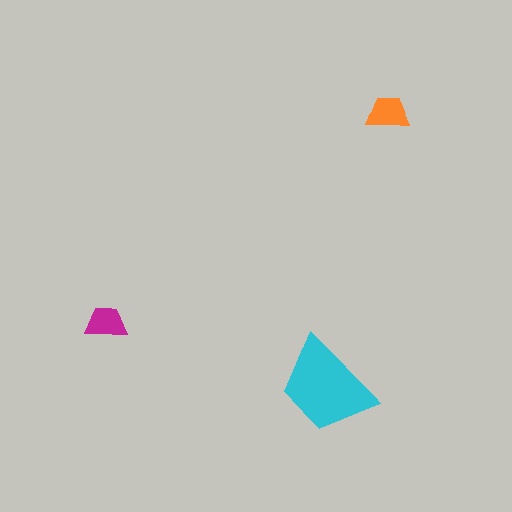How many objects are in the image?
There are 3 objects in the image.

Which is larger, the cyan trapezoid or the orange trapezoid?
The cyan one.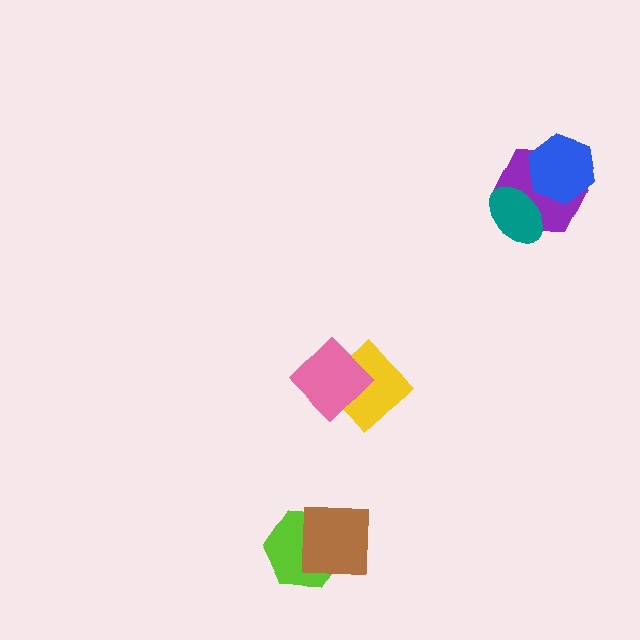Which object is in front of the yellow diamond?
The pink diamond is in front of the yellow diamond.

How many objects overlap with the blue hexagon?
1 object overlaps with the blue hexagon.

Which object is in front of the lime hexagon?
The brown square is in front of the lime hexagon.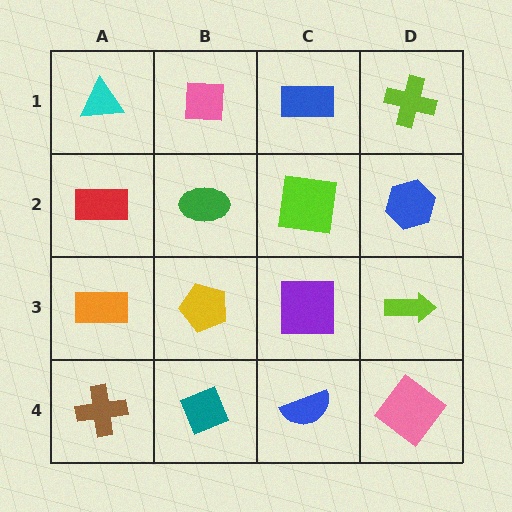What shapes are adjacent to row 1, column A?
A red rectangle (row 2, column A), a pink square (row 1, column B).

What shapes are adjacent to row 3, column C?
A lime square (row 2, column C), a blue semicircle (row 4, column C), a yellow pentagon (row 3, column B), a lime arrow (row 3, column D).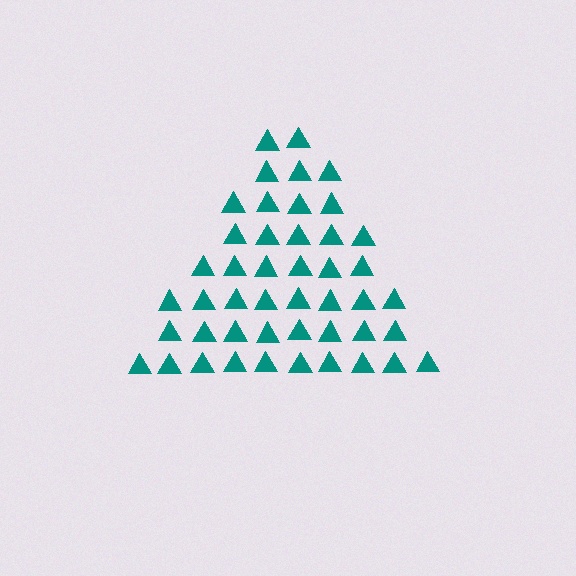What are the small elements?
The small elements are triangles.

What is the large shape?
The large shape is a triangle.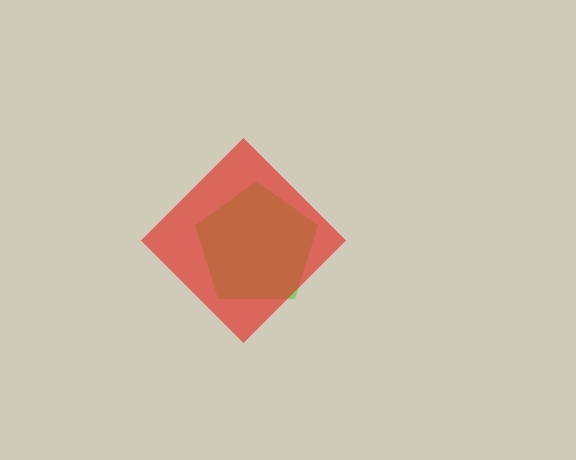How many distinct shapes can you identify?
There are 2 distinct shapes: a lime pentagon, a red diamond.